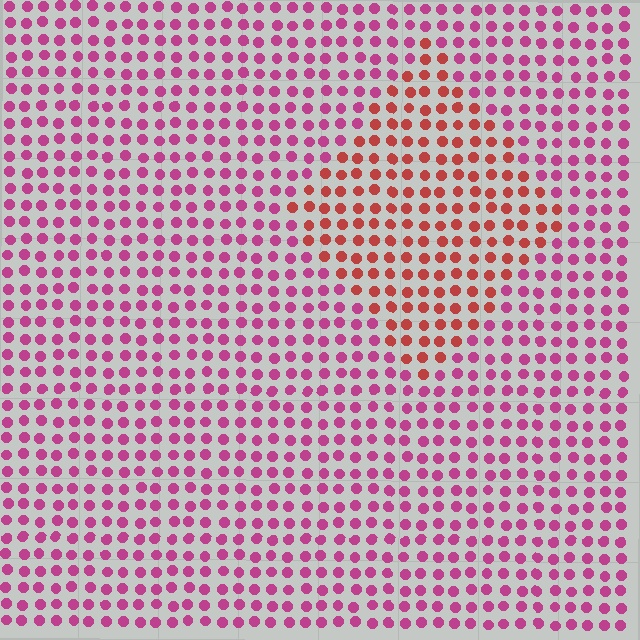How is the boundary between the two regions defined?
The boundary is defined purely by a slight shift in hue (about 37 degrees). Spacing, size, and orientation are identical on both sides.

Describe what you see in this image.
The image is filled with small magenta elements in a uniform arrangement. A diamond-shaped region is visible where the elements are tinted to a slightly different hue, forming a subtle color boundary.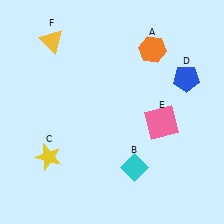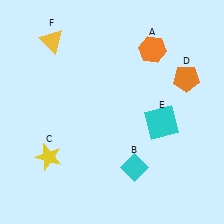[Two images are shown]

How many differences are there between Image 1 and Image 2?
There are 2 differences between the two images.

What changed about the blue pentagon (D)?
In Image 1, D is blue. In Image 2, it changed to orange.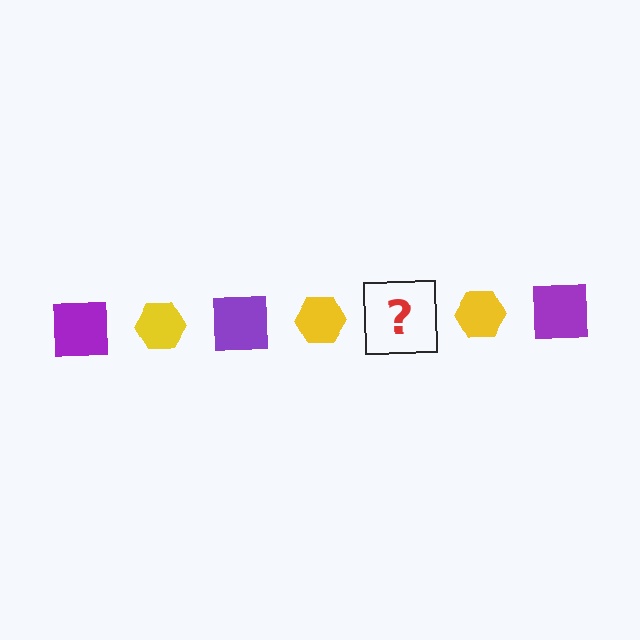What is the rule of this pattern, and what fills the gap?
The rule is that the pattern alternates between purple square and yellow hexagon. The gap should be filled with a purple square.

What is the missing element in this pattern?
The missing element is a purple square.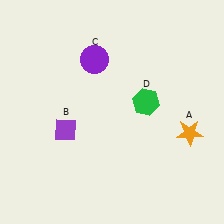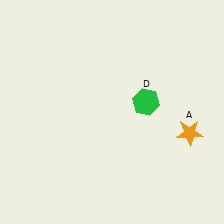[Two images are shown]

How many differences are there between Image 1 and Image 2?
There are 2 differences between the two images.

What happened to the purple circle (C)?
The purple circle (C) was removed in Image 2. It was in the top-left area of Image 1.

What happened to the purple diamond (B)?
The purple diamond (B) was removed in Image 2. It was in the bottom-left area of Image 1.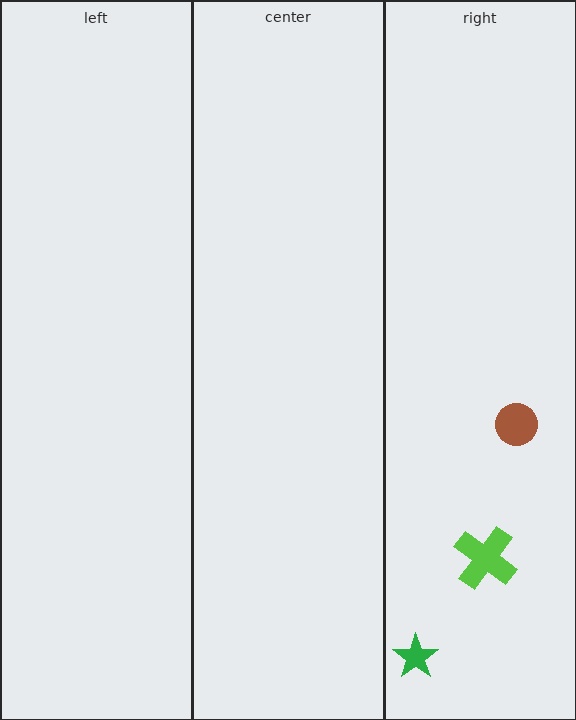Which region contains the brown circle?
The right region.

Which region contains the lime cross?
The right region.